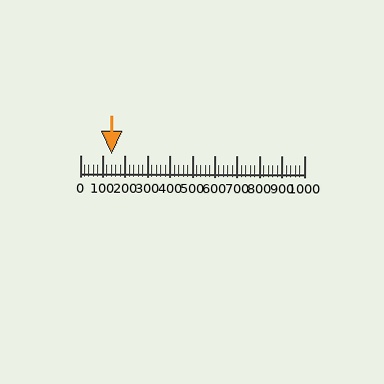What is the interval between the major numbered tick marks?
The major tick marks are spaced 100 units apart.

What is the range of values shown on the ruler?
The ruler shows values from 0 to 1000.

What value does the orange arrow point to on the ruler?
The orange arrow points to approximately 138.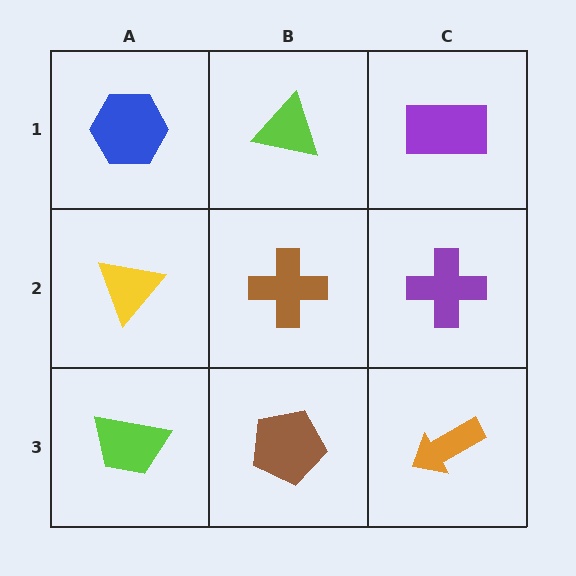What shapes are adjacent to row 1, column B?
A brown cross (row 2, column B), a blue hexagon (row 1, column A), a purple rectangle (row 1, column C).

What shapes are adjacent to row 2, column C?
A purple rectangle (row 1, column C), an orange arrow (row 3, column C), a brown cross (row 2, column B).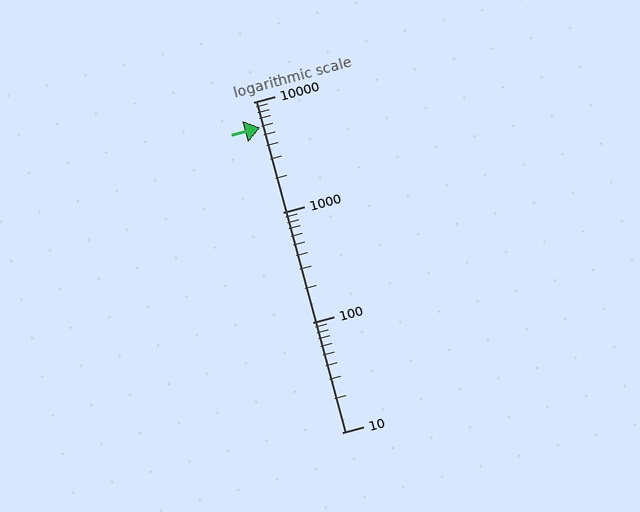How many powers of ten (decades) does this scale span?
The scale spans 3 decades, from 10 to 10000.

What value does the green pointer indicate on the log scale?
The pointer indicates approximately 5800.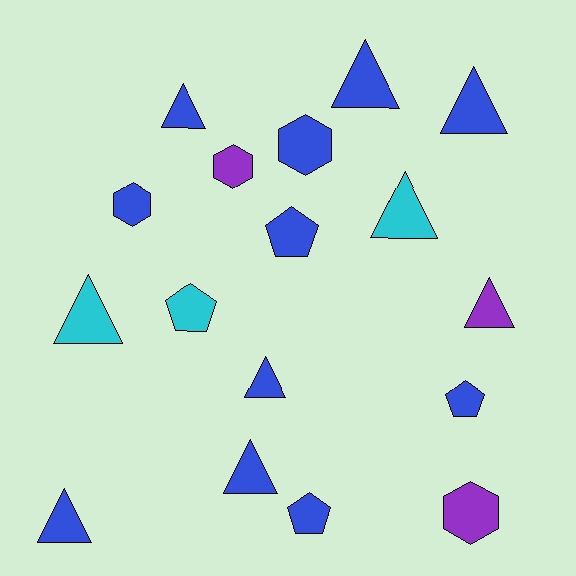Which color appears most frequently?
Blue, with 11 objects.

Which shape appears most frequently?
Triangle, with 9 objects.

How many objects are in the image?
There are 17 objects.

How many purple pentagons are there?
There are no purple pentagons.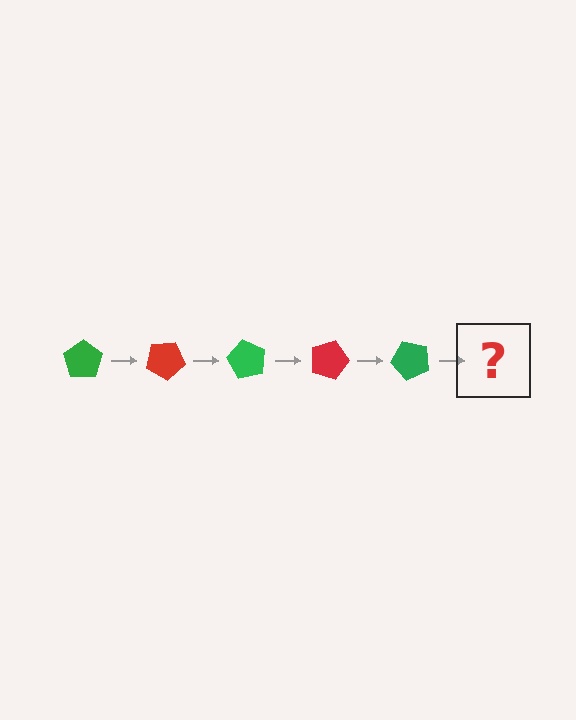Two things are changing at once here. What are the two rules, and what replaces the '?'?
The two rules are that it rotates 30 degrees each step and the color cycles through green and red. The '?' should be a red pentagon, rotated 150 degrees from the start.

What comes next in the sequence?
The next element should be a red pentagon, rotated 150 degrees from the start.